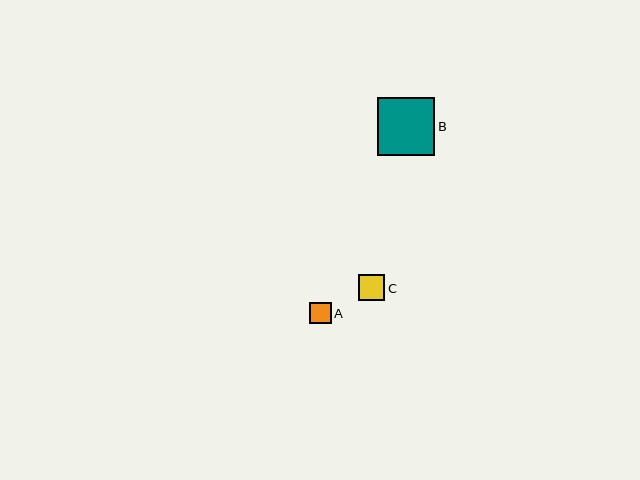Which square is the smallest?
Square A is the smallest with a size of approximately 22 pixels.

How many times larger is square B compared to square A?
Square B is approximately 2.6 times the size of square A.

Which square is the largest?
Square B is the largest with a size of approximately 58 pixels.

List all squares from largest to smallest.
From largest to smallest: B, C, A.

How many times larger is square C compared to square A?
Square C is approximately 1.2 times the size of square A.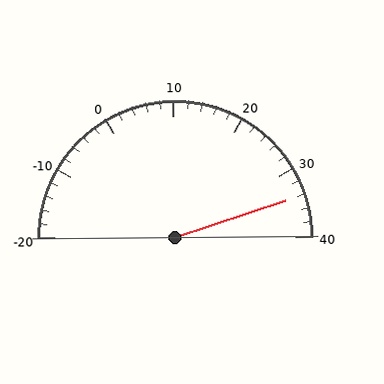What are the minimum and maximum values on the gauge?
The gauge ranges from -20 to 40.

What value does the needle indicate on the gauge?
The needle indicates approximately 34.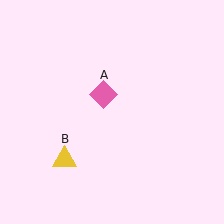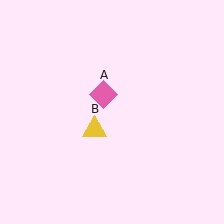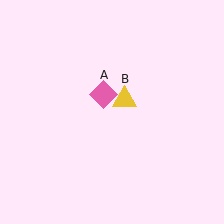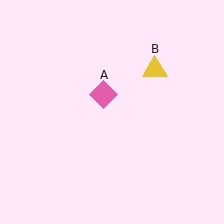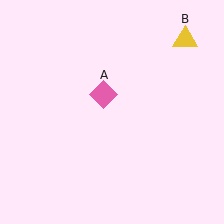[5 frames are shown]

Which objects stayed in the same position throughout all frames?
Pink diamond (object A) remained stationary.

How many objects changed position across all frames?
1 object changed position: yellow triangle (object B).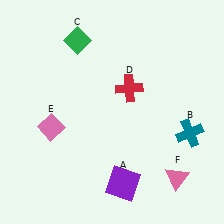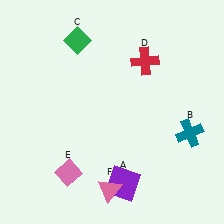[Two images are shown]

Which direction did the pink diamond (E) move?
The pink diamond (E) moved down.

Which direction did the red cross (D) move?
The red cross (D) moved up.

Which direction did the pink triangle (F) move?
The pink triangle (F) moved left.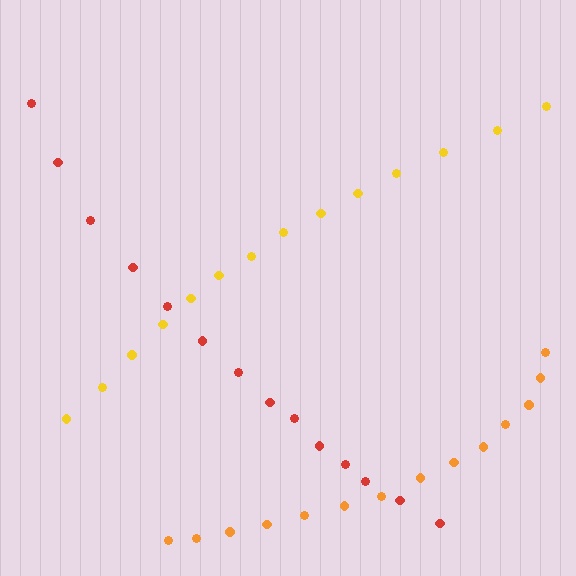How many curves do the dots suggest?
There are 3 distinct paths.